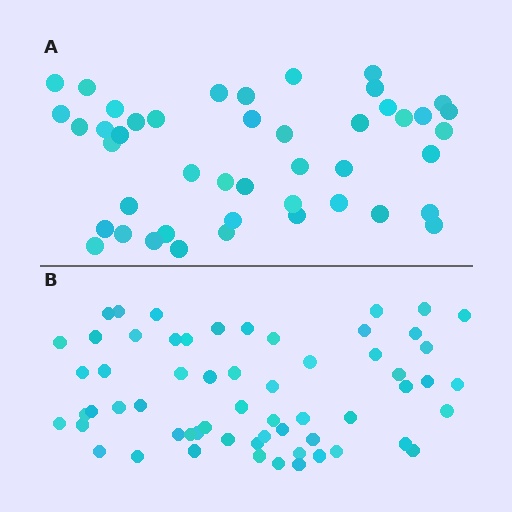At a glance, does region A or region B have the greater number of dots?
Region B (the bottom region) has more dots.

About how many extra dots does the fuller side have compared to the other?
Region B has approximately 15 more dots than region A.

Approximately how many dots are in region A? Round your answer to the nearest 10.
About 40 dots. (The exact count is 45, which rounds to 40.)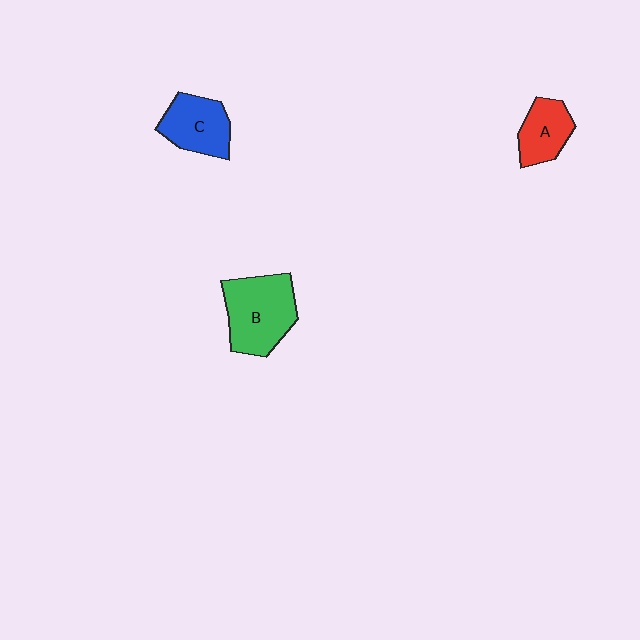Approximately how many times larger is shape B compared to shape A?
Approximately 1.7 times.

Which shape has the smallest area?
Shape A (red).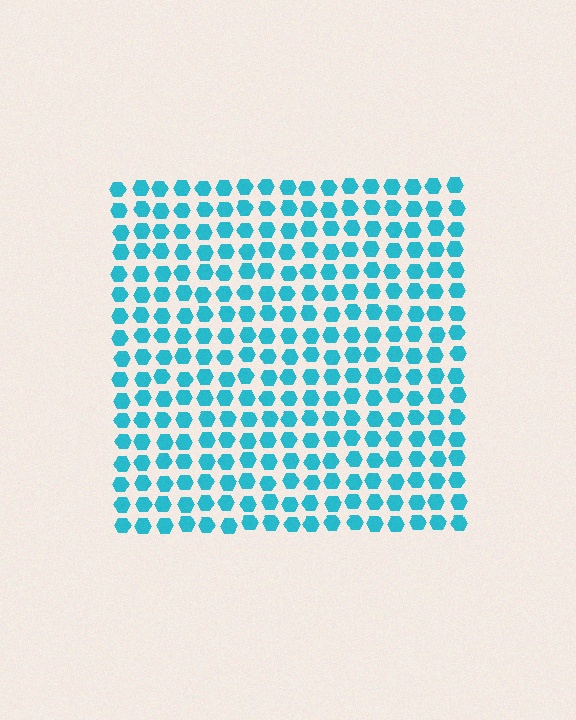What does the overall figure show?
The overall figure shows a square.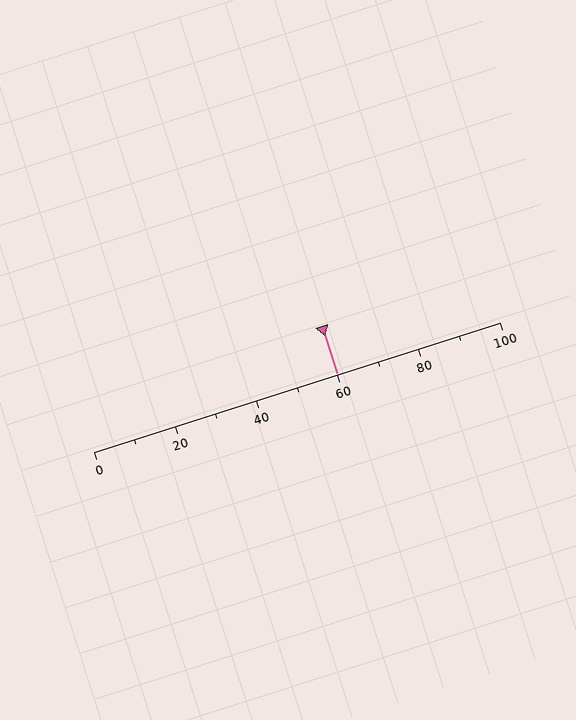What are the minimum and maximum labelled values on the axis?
The axis runs from 0 to 100.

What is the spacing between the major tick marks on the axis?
The major ticks are spaced 20 apart.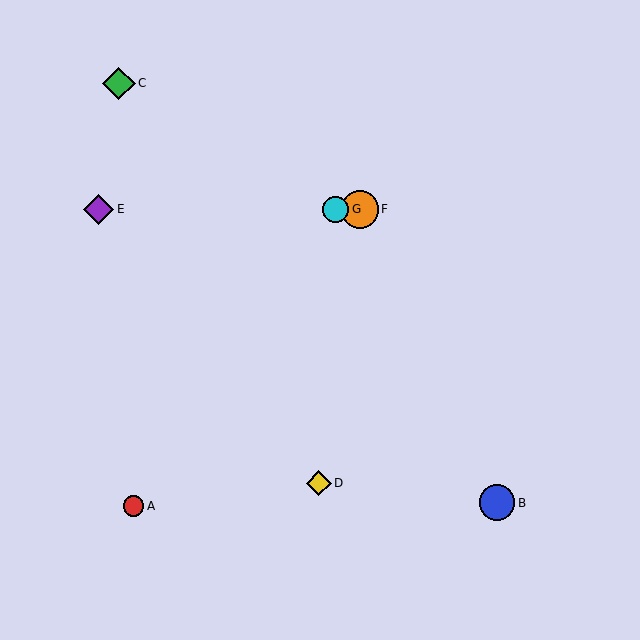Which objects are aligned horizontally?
Objects E, F, G are aligned horizontally.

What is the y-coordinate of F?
Object F is at y≈209.